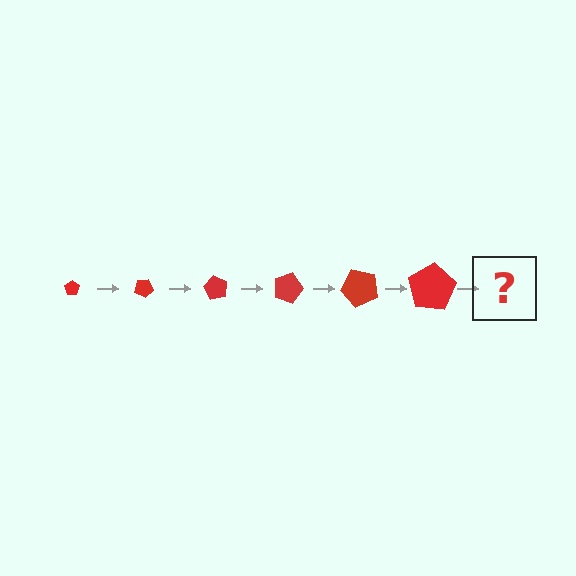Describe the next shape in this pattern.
It should be a pentagon, larger than the previous one and rotated 180 degrees from the start.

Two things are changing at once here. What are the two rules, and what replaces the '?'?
The two rules are that the pentagon grows larger each step and it rotates 30 degrees each step. The '?' should be a pentagon, larger than the previous one and rotated 180 degrees from the start.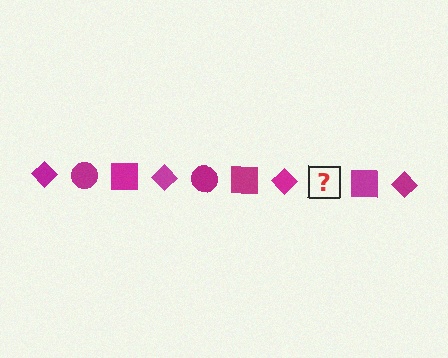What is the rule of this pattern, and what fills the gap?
The rule is that the pattern cycles through diamond, circle, square shapes in magenta. The gap should be filled with a magenta circle.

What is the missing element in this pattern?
The missing element is a magenta circle.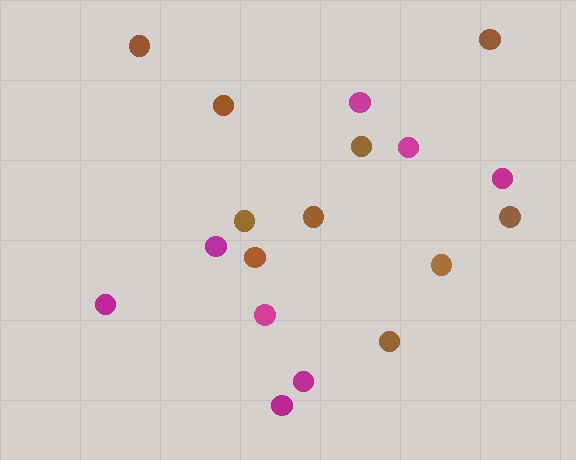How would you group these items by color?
There are 2 groups: one group of brown circles (10) and one group of magenta circles (8).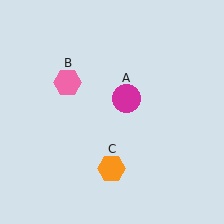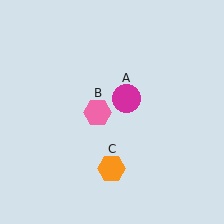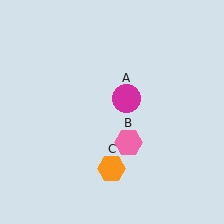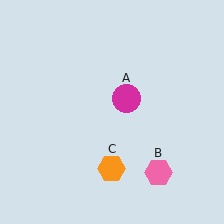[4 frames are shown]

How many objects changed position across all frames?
1 object changed position: pink hexagon (object B).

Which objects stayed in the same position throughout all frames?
Magenta circle (object A) and orange hexagon (object C) remained stationary.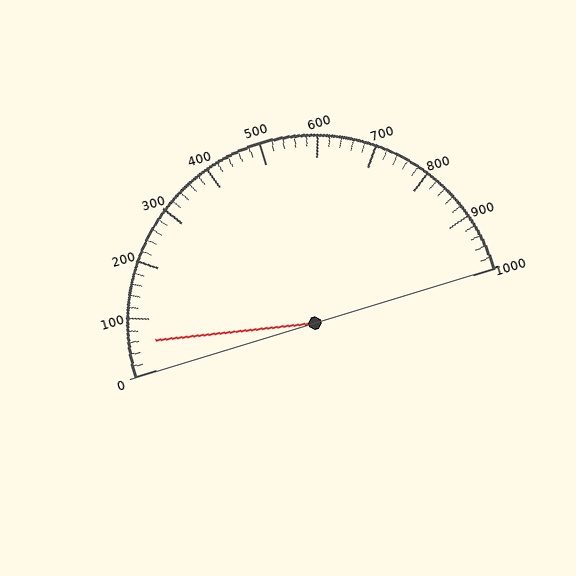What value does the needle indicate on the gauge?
The needle indicates approximately 60.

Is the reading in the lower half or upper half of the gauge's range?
The reading is in the lower half of the range (0 to 1000).